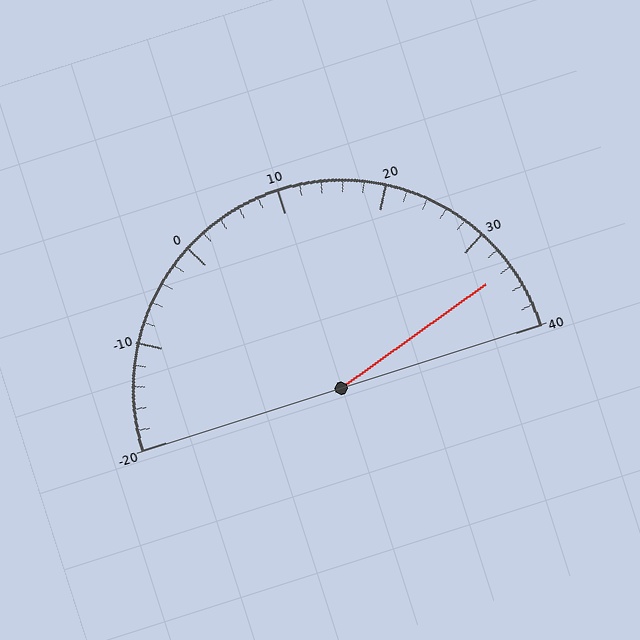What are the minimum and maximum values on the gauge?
The gauge ranges from -20 to 40.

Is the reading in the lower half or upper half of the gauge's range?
The reading is in the upper half of the range (-20 to 40).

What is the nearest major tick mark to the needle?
The nearest major tick mark is 30.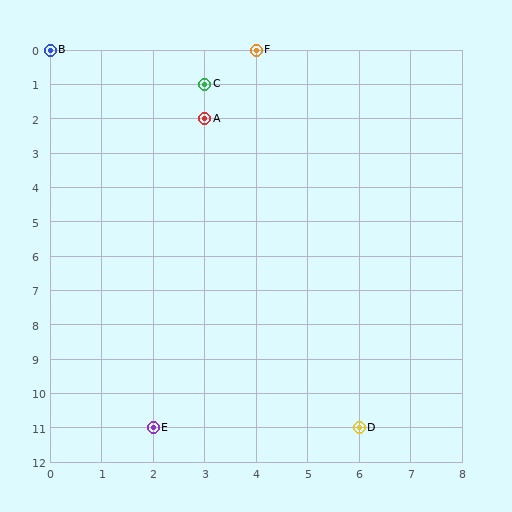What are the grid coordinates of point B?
Point B is at grid coordinates (0, 0).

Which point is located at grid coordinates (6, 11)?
Point D is at (6, 11).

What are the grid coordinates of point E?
Point E is at grid coordinates (2, 11).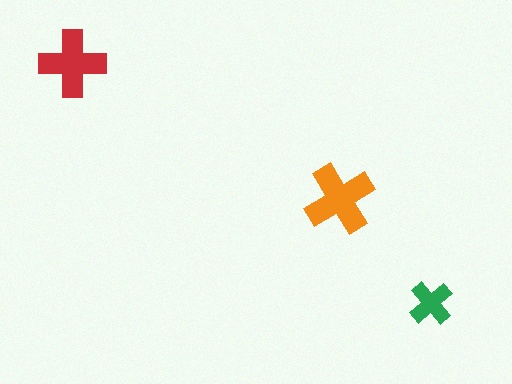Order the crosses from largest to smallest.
the orange one, the red one, the green one.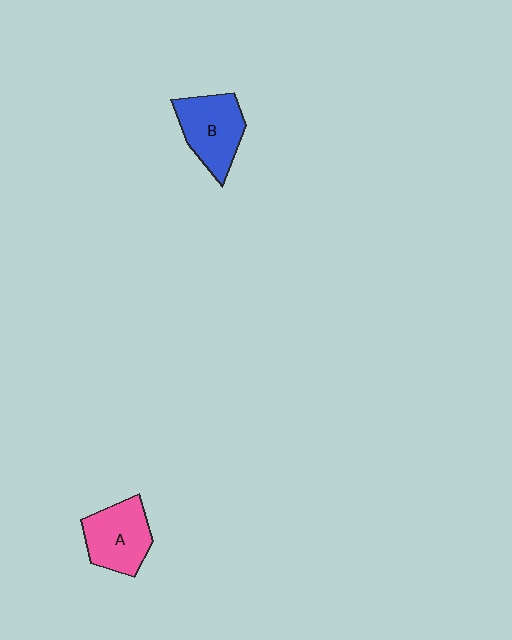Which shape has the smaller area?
Shape A (pink).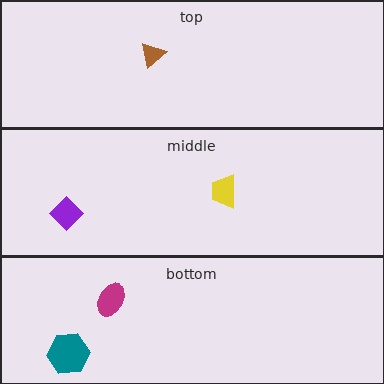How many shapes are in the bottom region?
2.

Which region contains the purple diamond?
The middle region.